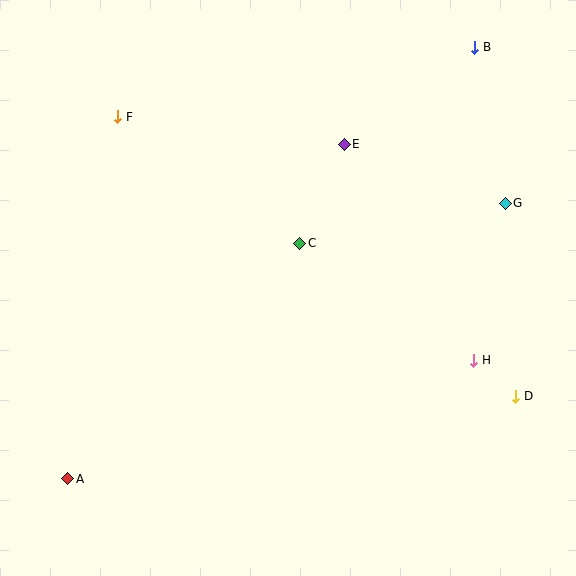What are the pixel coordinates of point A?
Point A is at (68, 479).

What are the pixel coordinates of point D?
Point D is at (516, 396).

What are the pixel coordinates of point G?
Point G is at (505, 203).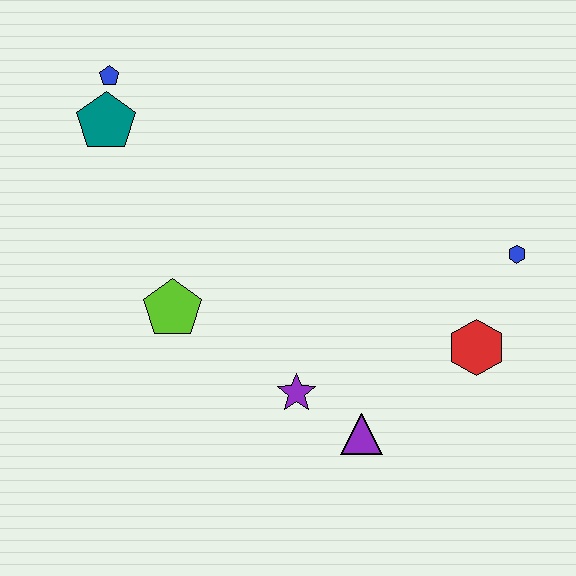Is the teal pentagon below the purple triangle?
No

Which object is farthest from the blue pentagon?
The red hexagon is farthest from the blue pentagon.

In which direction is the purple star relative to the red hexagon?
The purple star is to the left of the red hexagon.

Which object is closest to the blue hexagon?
The red hexagon is closest to the blue hexagon.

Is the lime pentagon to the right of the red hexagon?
No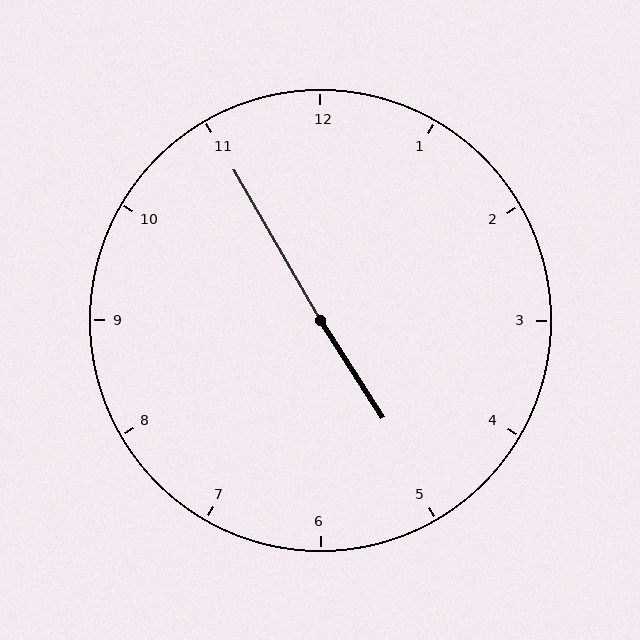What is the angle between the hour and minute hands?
Approximately 178 degrees.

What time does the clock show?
4:55.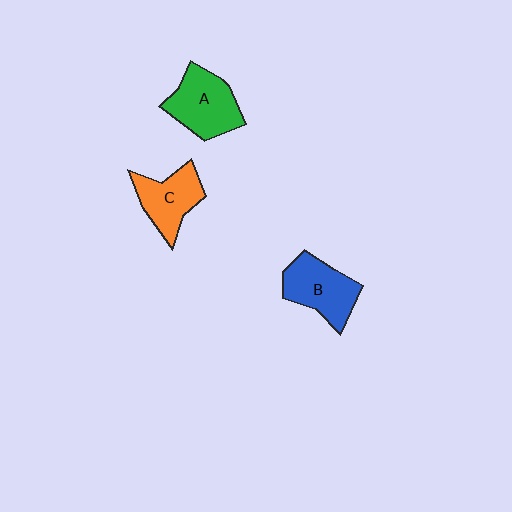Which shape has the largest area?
Shape A (green).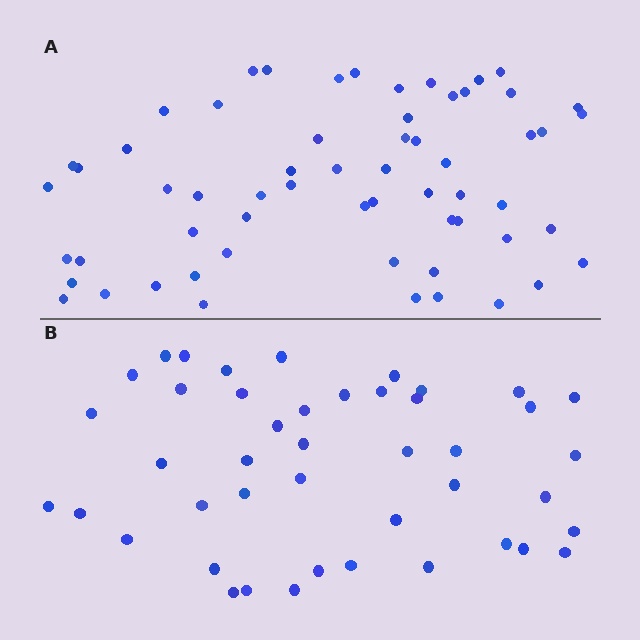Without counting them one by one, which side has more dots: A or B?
Region A (the top region) has more dots.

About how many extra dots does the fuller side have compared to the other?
Region A has approximately 15 more dots than region B.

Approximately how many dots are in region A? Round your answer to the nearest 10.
About 60 dots.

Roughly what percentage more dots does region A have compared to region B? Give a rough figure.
About 35% more.